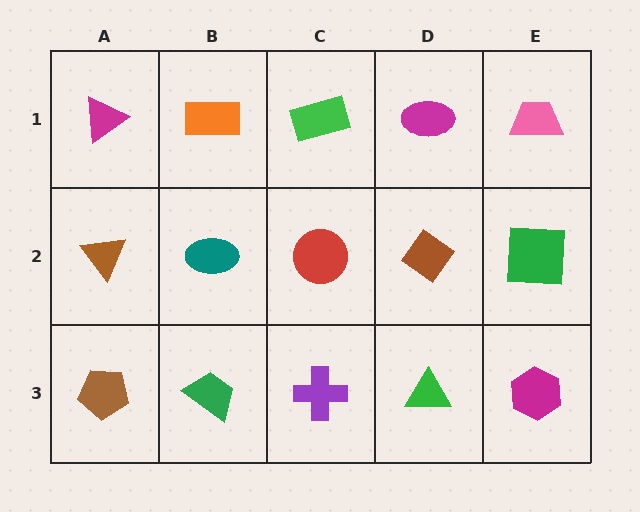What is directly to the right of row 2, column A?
A teal ellipse.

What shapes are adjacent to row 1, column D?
A brown diamond (row 2, column D), a green rectangle (row 1, column C), a pink trapezoid (row 1, column E).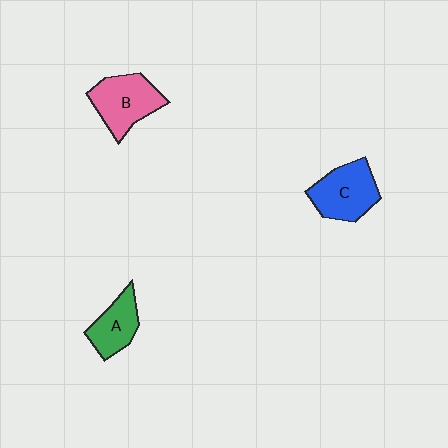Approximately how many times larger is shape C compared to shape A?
Approximately 1.4 times.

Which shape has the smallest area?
Shape A (green).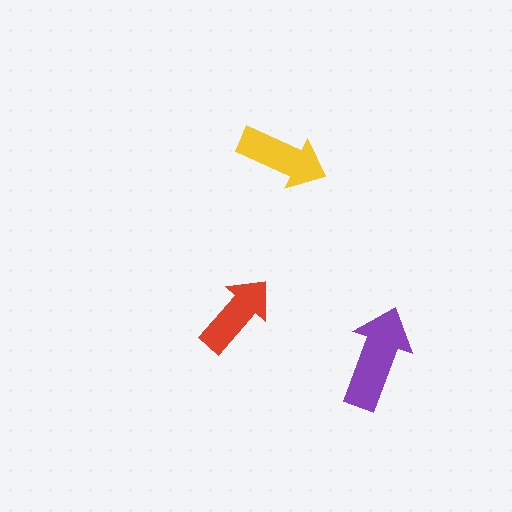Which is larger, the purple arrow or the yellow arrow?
The purple one.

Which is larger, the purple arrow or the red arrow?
The purple one.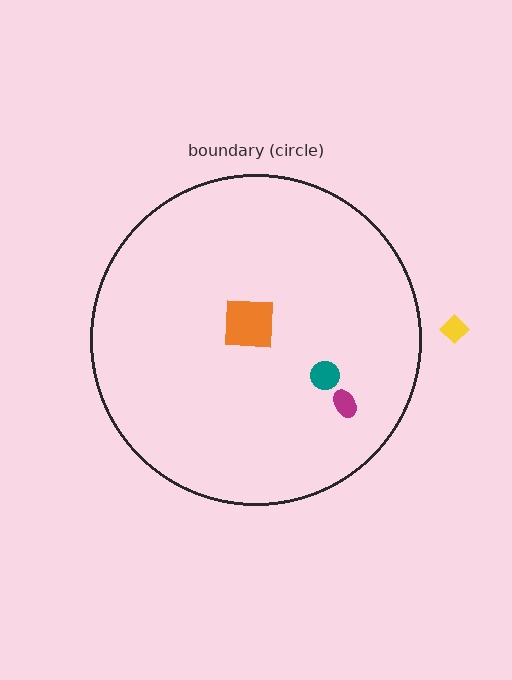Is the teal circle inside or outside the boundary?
Inside.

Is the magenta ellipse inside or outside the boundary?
Inside.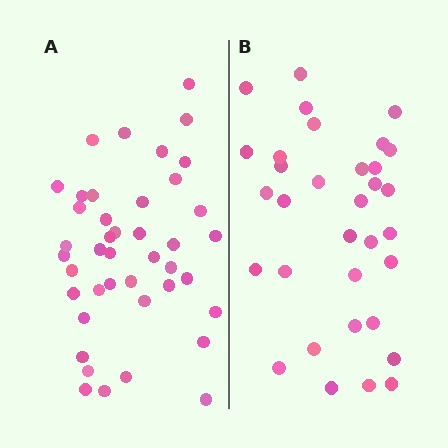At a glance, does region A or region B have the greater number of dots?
Region A (the left region) has more dots.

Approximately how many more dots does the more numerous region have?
Region A has roughly 8 or so more dots than region B.